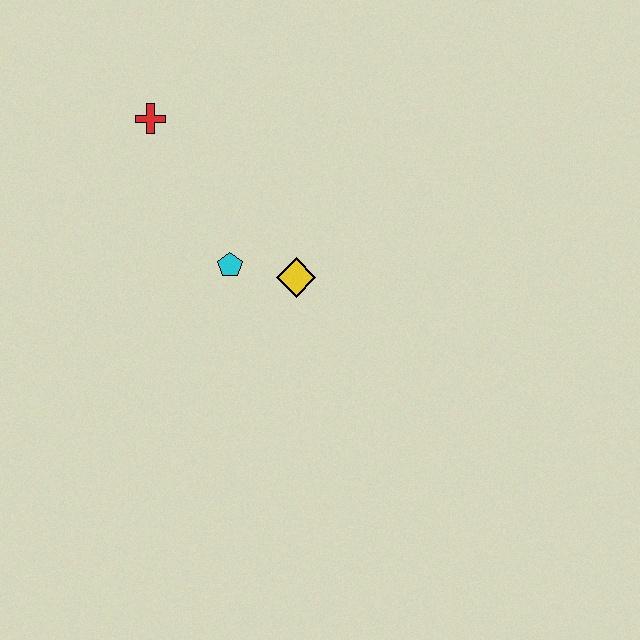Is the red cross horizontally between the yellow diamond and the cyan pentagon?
No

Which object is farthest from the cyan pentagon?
The red cross is farthest from the cyan pentagon.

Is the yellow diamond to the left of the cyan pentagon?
No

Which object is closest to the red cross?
The cyan pentagon is closest to the red cross.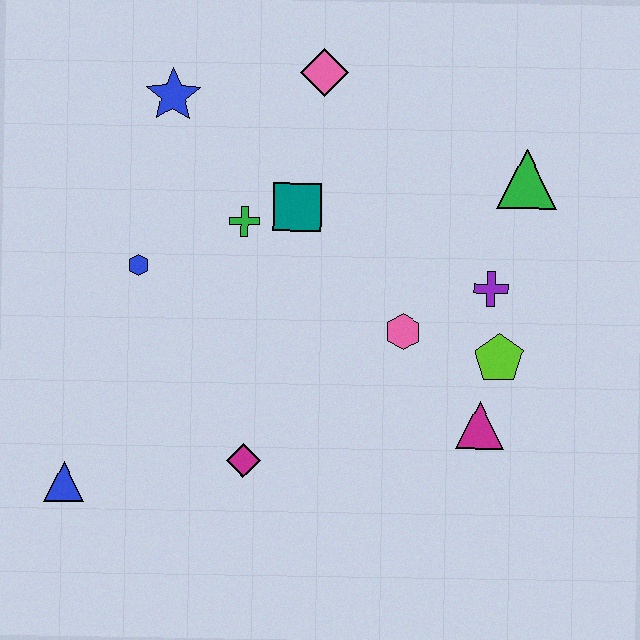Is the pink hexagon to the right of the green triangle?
No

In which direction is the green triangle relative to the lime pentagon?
The green triangle is above the lime pentagon.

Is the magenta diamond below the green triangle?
Yes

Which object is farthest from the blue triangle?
The green triangle is farthest from the blue triangle.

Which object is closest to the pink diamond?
The teal square is closest to the pink diamond.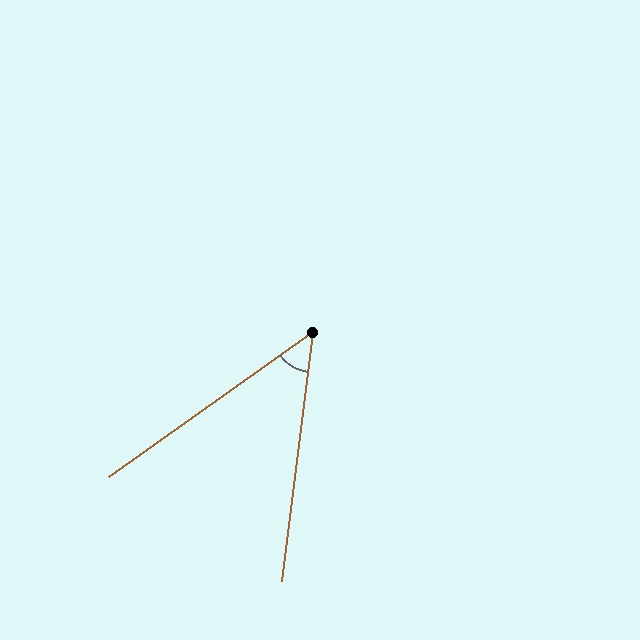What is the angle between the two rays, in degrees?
Approximately 48 degrees.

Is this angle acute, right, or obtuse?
It is acute.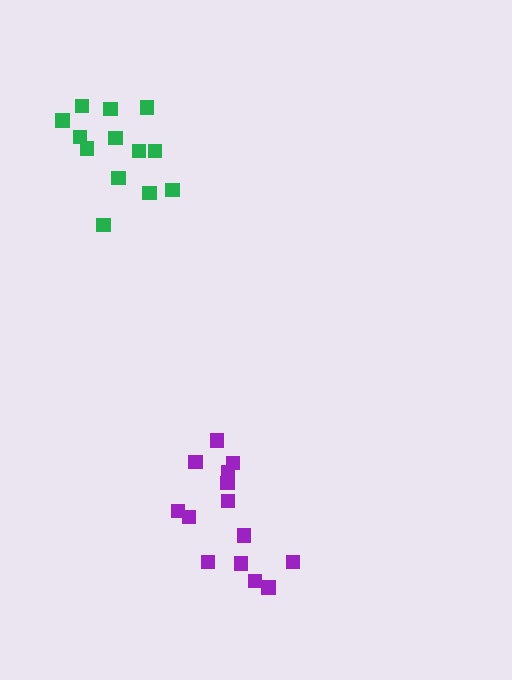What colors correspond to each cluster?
The clusters are colored: purple, green.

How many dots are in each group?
Group 1: 14 dots, Group 2: 13 dots (27 total).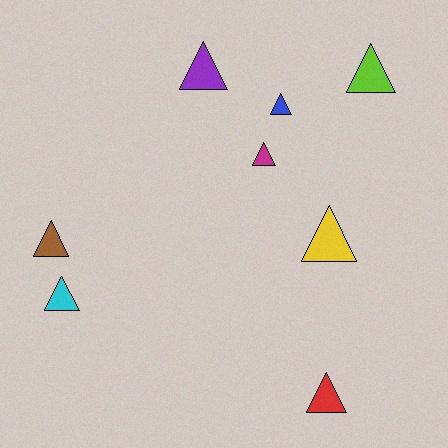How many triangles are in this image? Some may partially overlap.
There are 8 triangles.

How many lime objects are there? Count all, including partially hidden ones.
There is 1 lime object.